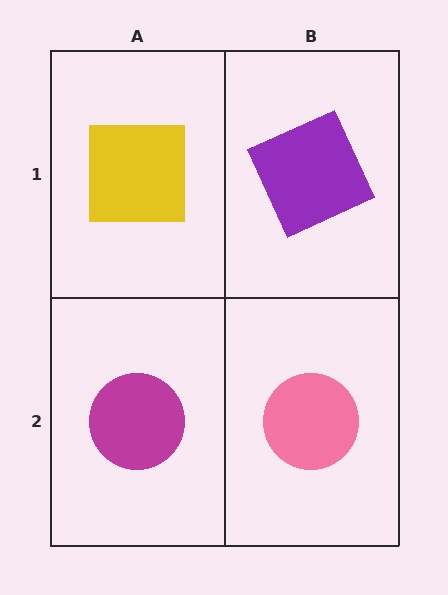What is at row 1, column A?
A yellow square.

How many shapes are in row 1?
2 shapes.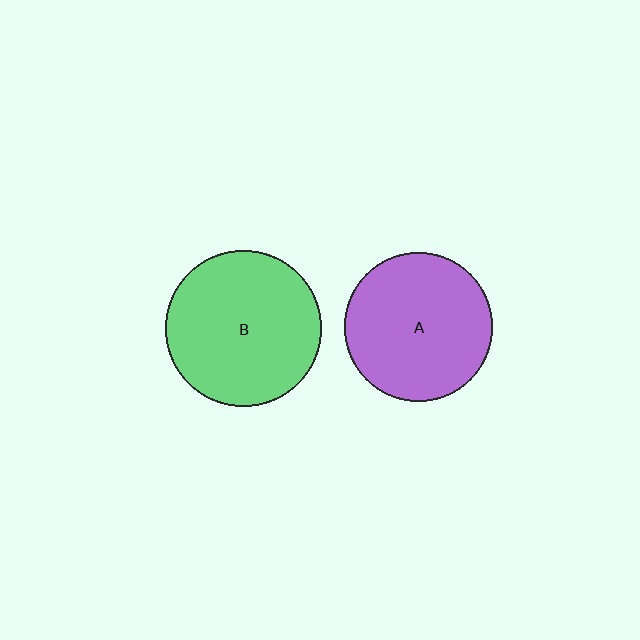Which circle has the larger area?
Circle B (green).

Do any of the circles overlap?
No, none of the circles overlap.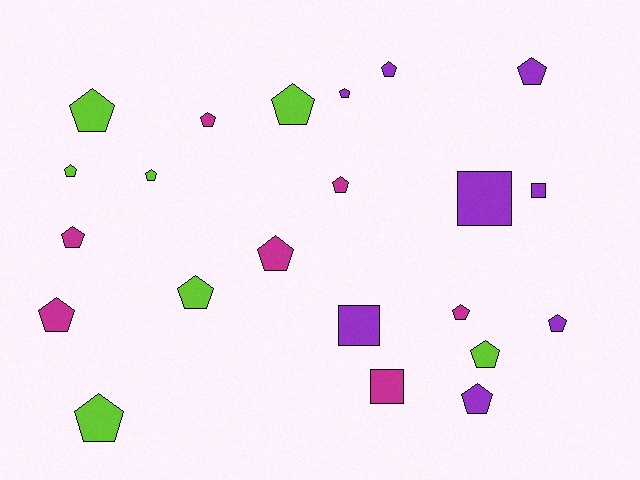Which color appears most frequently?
Purple, with 8 objects.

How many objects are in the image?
There are 22 objects.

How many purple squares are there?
There are 3 purple squares.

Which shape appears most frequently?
Pentagon, with 18 objects.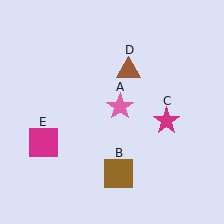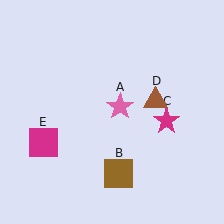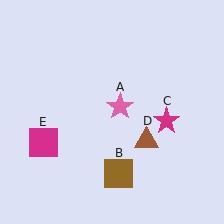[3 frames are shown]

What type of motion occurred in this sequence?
The brown triangle (object D) rotated clockwise around the center of the scene.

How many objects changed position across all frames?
1 object changed position: brown triangle (object D).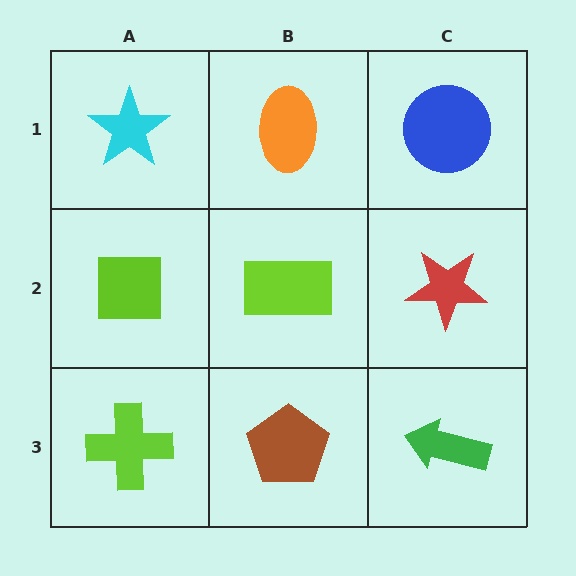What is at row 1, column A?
A cyan star.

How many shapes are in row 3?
3 shapes.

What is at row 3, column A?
A lime cross.